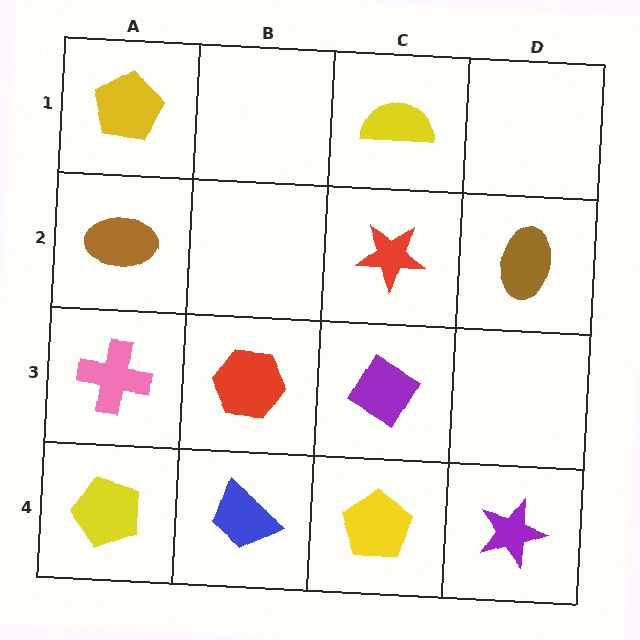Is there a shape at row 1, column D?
No, that cell is empty.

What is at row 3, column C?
A purple diamond.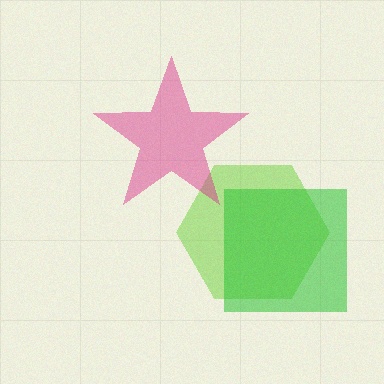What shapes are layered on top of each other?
The layered shapes are: a lime hexagon, a magenta star, a green square.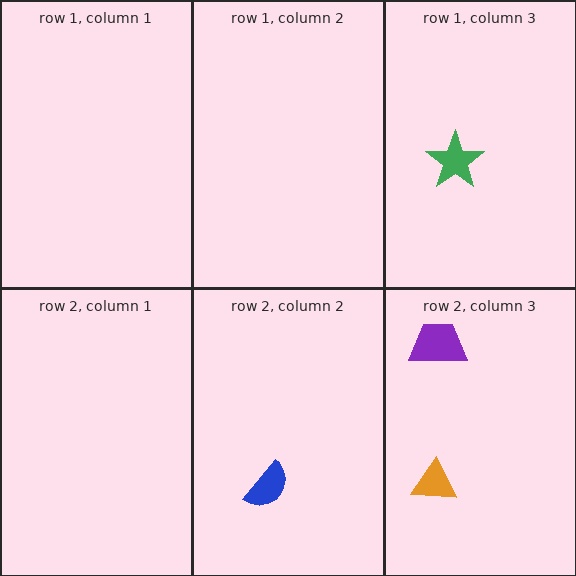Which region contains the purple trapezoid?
The row 2, column 3 region.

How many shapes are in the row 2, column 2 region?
1.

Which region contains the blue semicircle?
The row 2, column 2 region.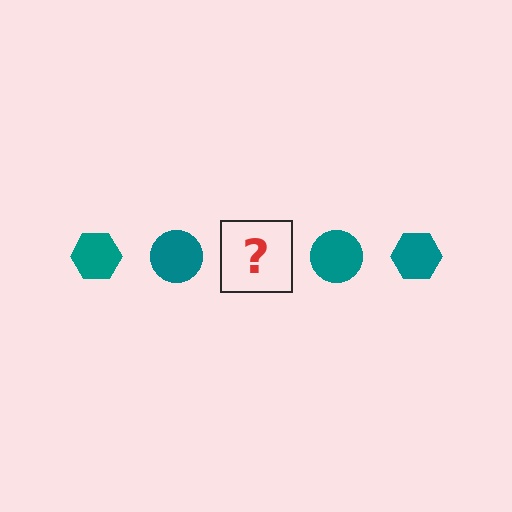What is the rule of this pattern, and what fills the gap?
The rule is that the pattern cycles through hexagon, circle shapes in teal. The gap should be filled with a teal hexagon.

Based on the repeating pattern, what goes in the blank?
The blank should be a teal hexagon.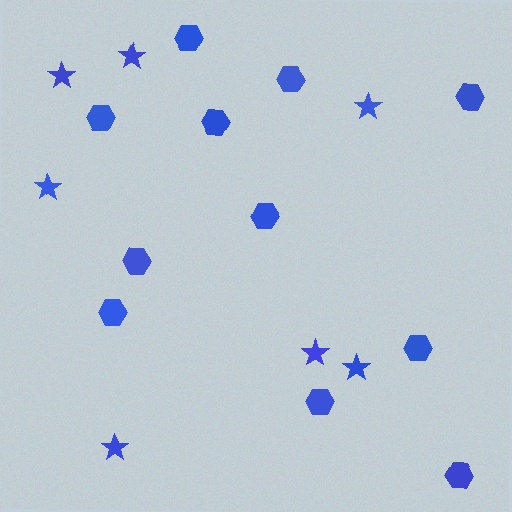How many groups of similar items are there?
There are 2 groups: one group of stars (7) and one group of hexagons (11).